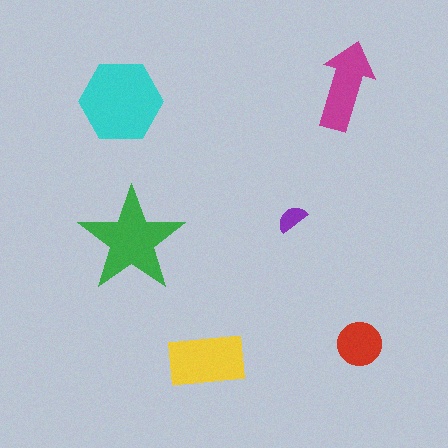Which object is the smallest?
The purple semicircle.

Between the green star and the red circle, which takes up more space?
The green star.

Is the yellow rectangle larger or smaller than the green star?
Smaller.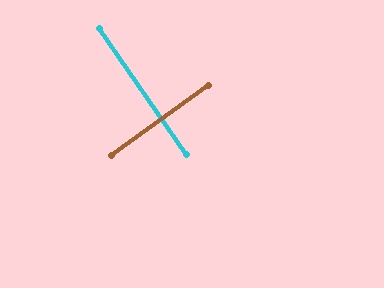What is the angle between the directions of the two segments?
Approximately 89 degrees.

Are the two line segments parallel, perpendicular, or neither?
Perpendicular — they meet at approximately 89°.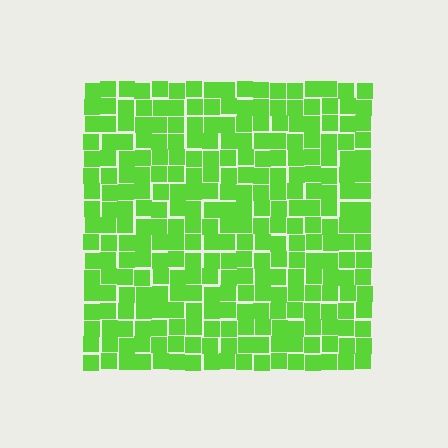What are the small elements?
The small elements are squares.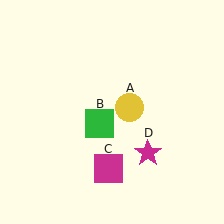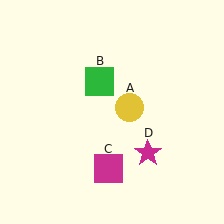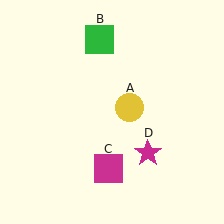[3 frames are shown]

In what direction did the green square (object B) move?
The green square (object B) moved up.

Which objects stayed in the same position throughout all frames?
Yellow circle (object A) and magenta square (object C) and magenta star (object D) remained stationary.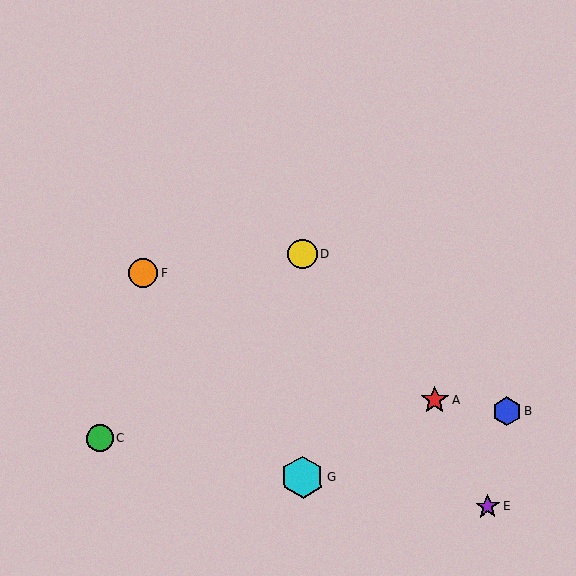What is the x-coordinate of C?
Object C is at x≈100.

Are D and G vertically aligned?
Yes, both are at x≈302.